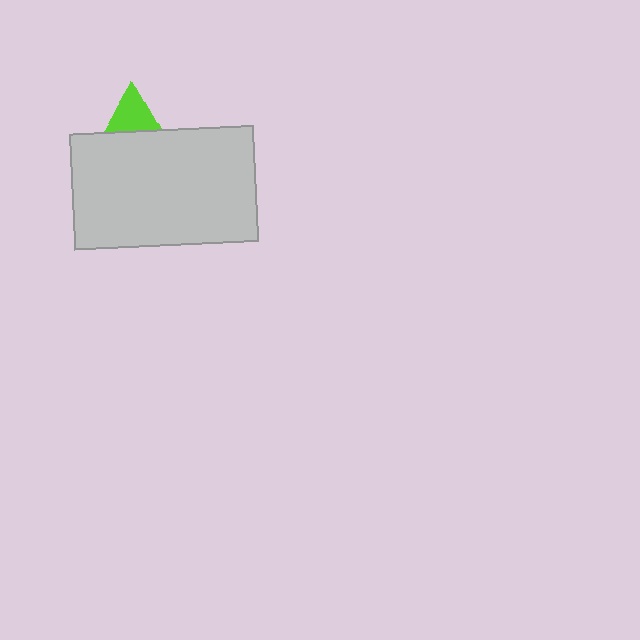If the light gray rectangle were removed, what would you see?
You would see the complete lime triangle.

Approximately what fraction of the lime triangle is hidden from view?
Roughly 61% of the lime triangle is hidden behind the light gray rectangle.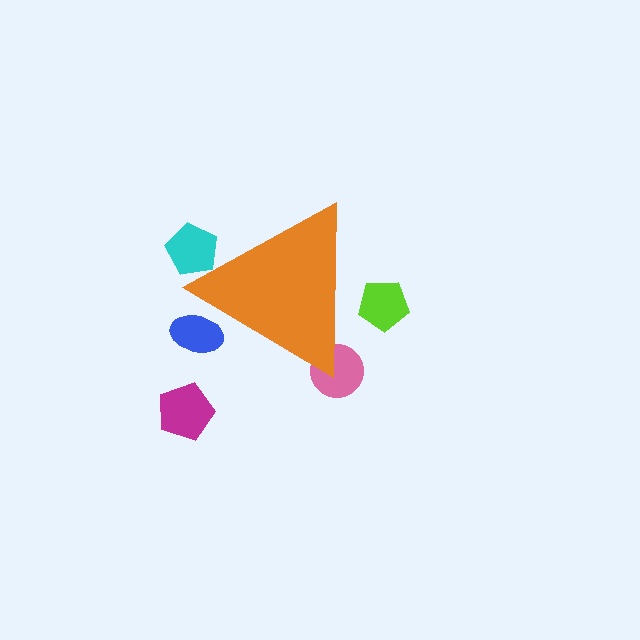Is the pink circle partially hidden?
Yes, the pink circle is partially hidden behind the orange triangle.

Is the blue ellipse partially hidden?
Yes, the blue ellipse is partially hidden behind the orange triangle.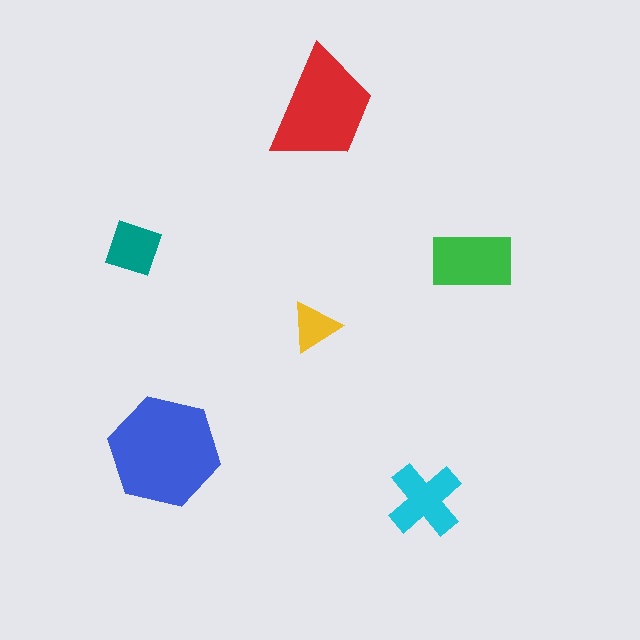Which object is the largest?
The blue hexagon.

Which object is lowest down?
The cyan cross is bottommost.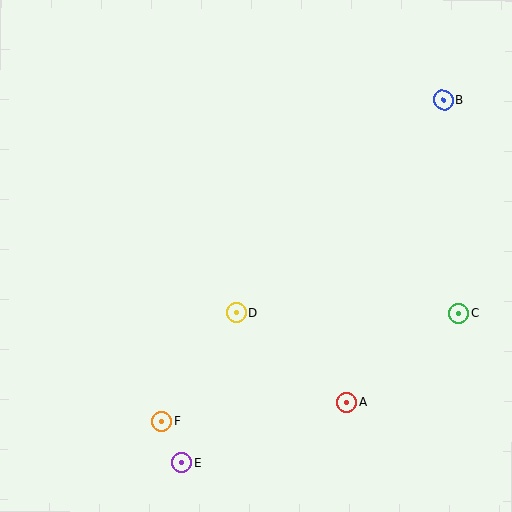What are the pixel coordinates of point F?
Point F is at (161, 421).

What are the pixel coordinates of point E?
Point E is at (182, 463).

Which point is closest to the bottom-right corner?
Point A is closest to the bottom-right corner.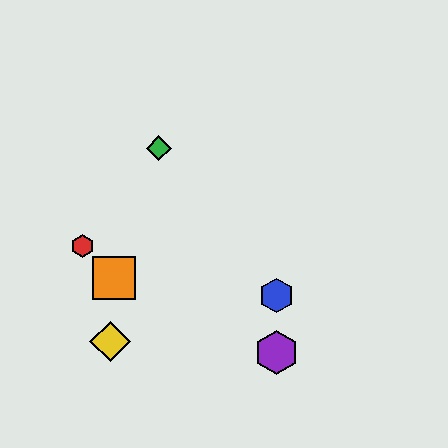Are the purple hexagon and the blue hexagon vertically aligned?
Yes, both are at x≈276.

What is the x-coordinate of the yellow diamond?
The yellow diamond is at x≈110.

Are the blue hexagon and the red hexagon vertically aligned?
No, the blue hexagon is at x≈276 and the red hexagon is at x≈82.